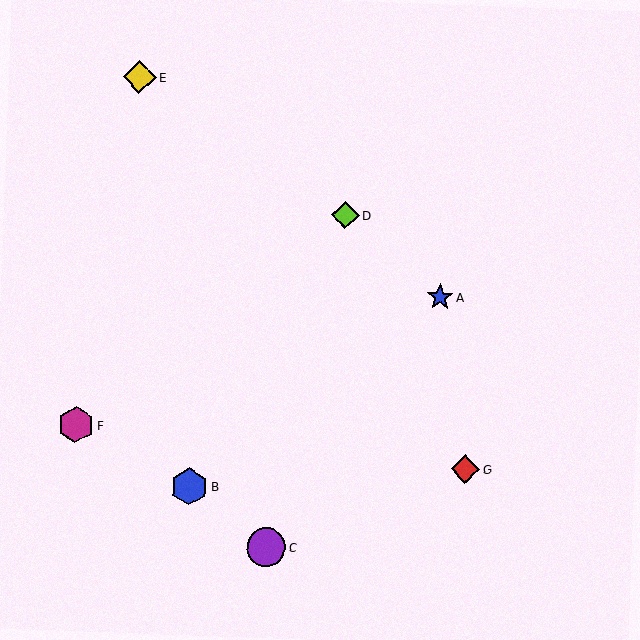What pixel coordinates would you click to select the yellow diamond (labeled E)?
Click at (139, 77) to select the yellow diamond E.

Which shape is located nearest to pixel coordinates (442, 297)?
The blue star (labeled A) at (440, 297) is nearest to that location.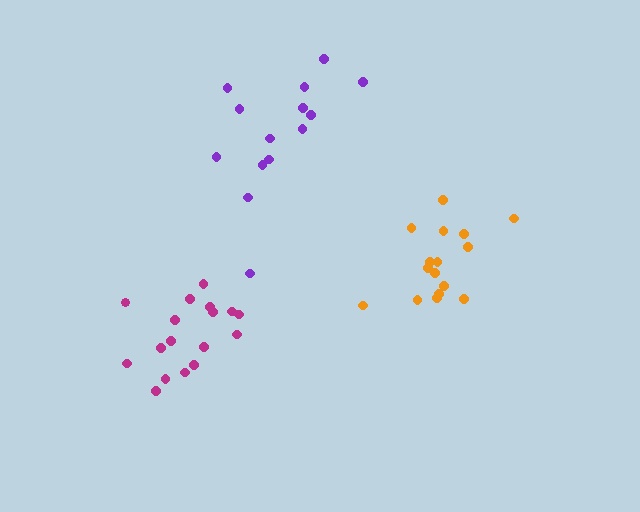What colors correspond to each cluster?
The clusters are colored: orange, magenta, purple.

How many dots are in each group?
Group 1: 16 dots, Group 2: 17 dots, Group 3: 14 dots (47 total).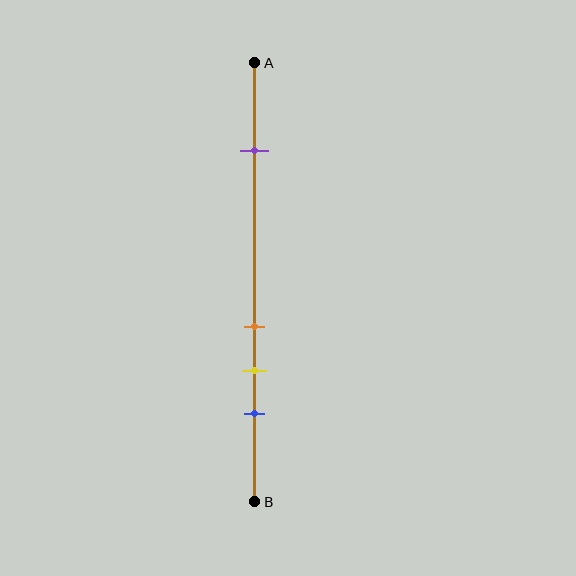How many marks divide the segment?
There are 4 marks dividing the segment.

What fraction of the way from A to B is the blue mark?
The blue mark is approximately 80% (0.8) of the way from A to B.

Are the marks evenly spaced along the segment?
No, the marks are not evenly spaced.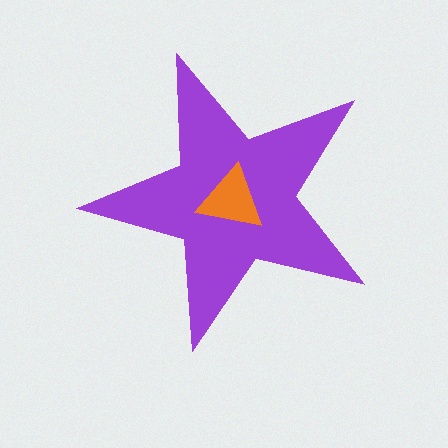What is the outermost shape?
The purple star.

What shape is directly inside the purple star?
The orange triangle.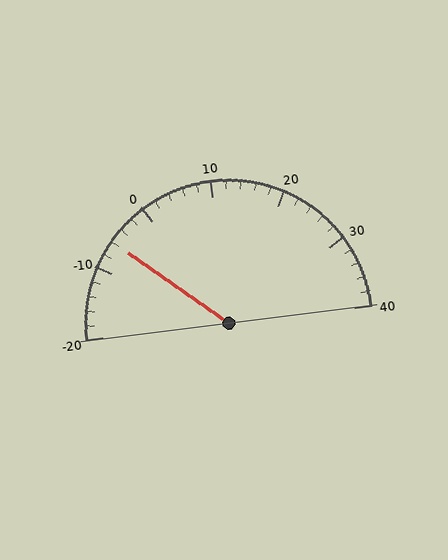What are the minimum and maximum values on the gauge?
The gauge ranges from -20 to 40.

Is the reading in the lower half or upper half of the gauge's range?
The reading is in the lower half of the range (-20 to 40).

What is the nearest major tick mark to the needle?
The nearest major tick mark is -10.